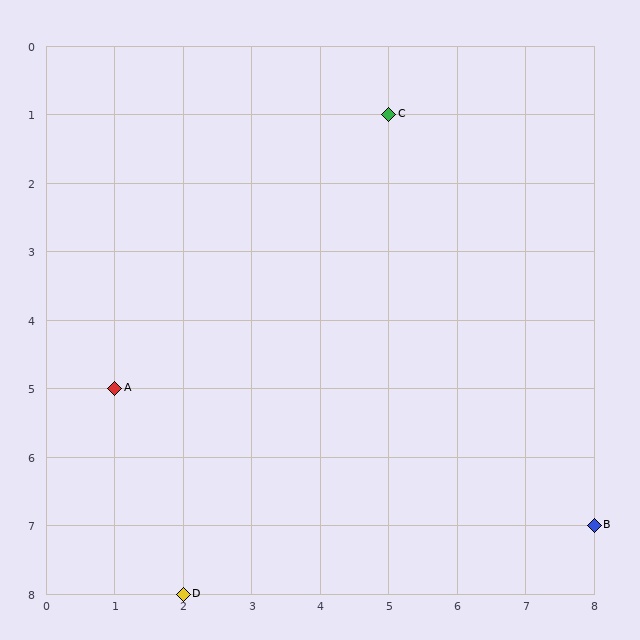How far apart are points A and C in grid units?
Points A and C are 4 columns and 4 rows apart (about 5.7 grid units diagonally).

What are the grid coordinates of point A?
Point A is at grid coordinates (1, 5).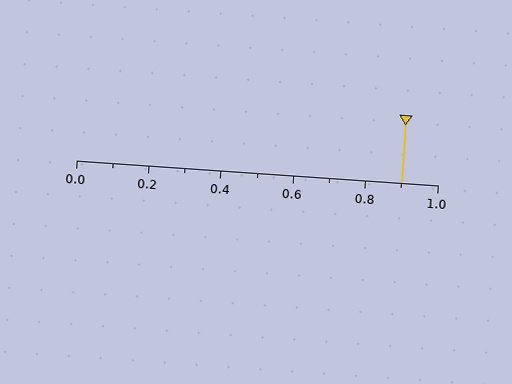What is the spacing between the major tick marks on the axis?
The major ticks are spaced 0.2 apart.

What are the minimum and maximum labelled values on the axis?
The axis runs from 0.0 to 1.0.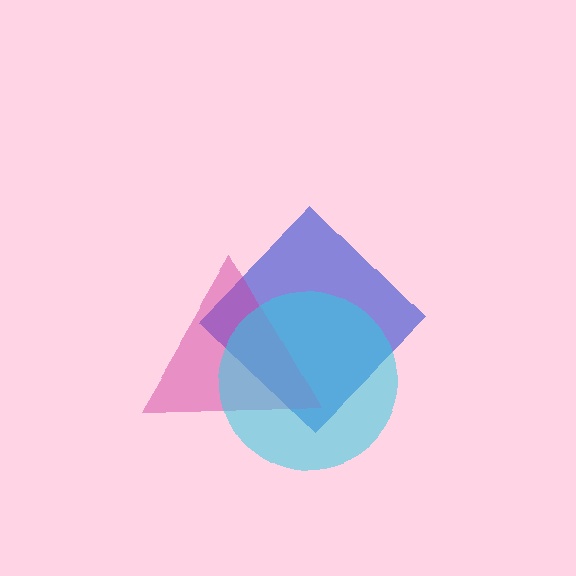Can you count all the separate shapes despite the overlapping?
Yes, there are 3 separate shapes.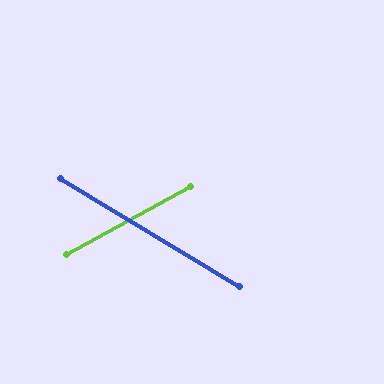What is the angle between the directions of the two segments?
Approximately 59 degrees.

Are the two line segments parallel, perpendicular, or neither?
Neither parallel nor perpendicular — they differ by about 59°.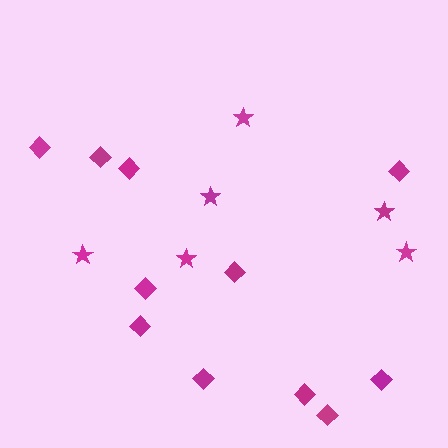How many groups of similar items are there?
There are 2 groups: one group of diamonds (11) and one group of stars (6).